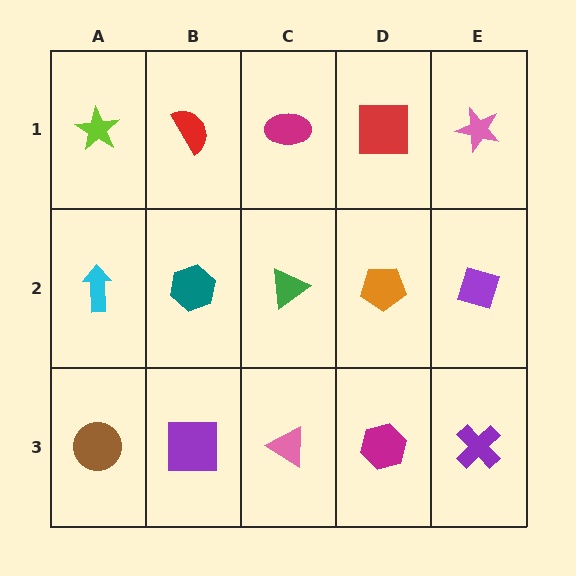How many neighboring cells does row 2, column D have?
4.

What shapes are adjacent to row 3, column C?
A green triangle (row 2, column C), a purple square (row 3, column B), a magenta hexagon (row 3, column D).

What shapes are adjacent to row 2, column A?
A lime star (row 1, column A), a brown circle (row 3, column A), a teal hexagon (row 2, column B).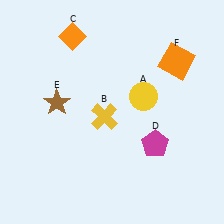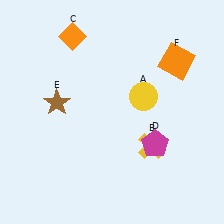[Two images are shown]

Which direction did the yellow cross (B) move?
The yellow cross (B) moved right.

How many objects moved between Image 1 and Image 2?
1 object moved between the two images.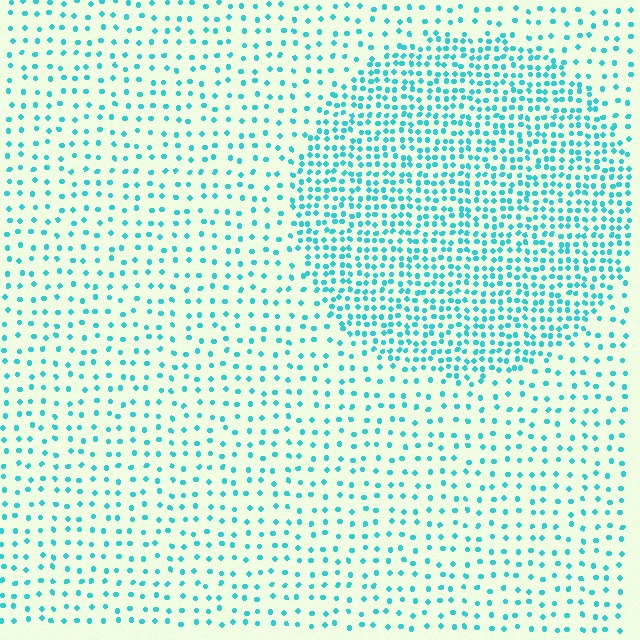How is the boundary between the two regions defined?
The boundary is defined by a change in element density (approximately 2.3x ratio). All elements are the same color, size, and shape.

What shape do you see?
I see a circle.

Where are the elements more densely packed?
The elements are more densely packed inside the circle boundary.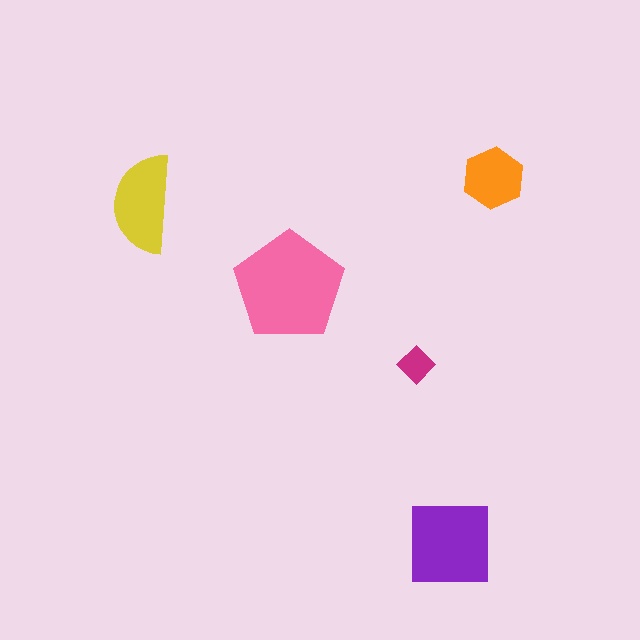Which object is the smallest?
The magenta diamond.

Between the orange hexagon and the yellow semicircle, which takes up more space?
The yellow semicircle.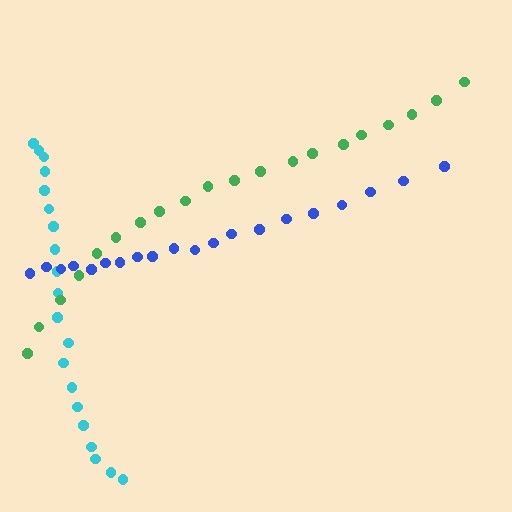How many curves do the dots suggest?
There are 3 distinct paths.